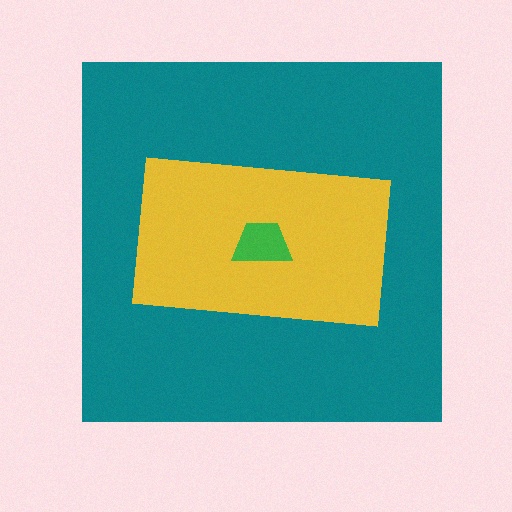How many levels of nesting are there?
3.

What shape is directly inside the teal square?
The yellow rectangle.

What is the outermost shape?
The teal square.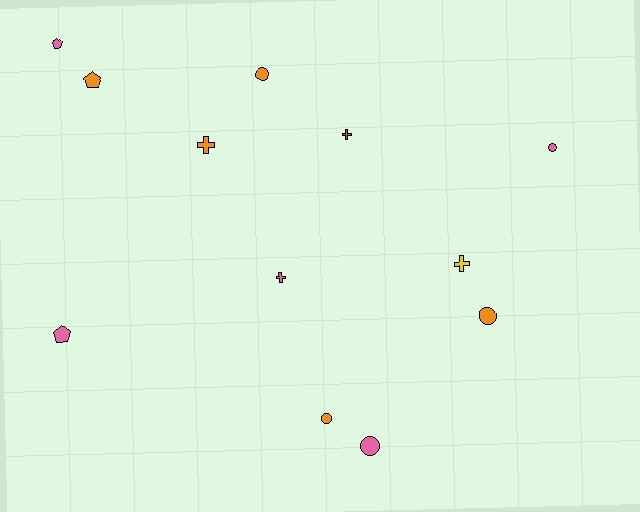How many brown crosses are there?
There is 1 brown cross.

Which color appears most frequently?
Pink, with 5 objects.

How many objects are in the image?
There are 12 objects.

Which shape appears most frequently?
Circle, with 5 objects.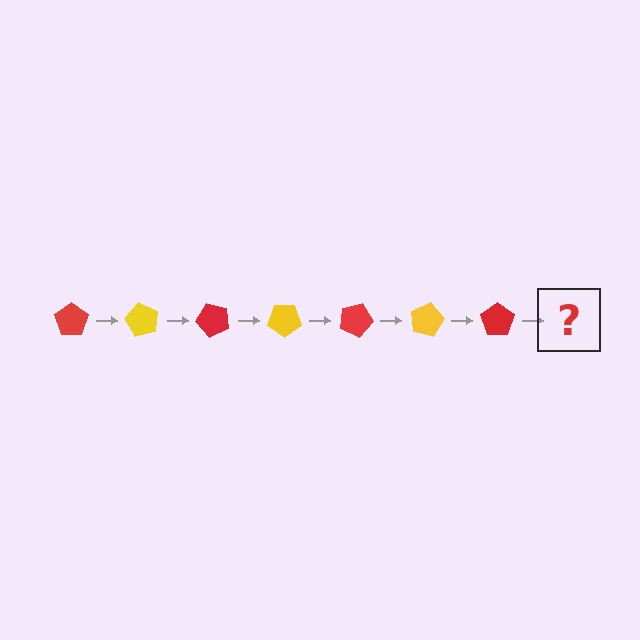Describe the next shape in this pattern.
It should be a yellow pentagon, rotated 420 degrees from the start.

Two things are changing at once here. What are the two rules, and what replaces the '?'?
The two rules are that it rotates 60 degrees each step and the color cycles through red and yellow. The '?' should be a yellow pentagon, rotated 420 degrees from the start.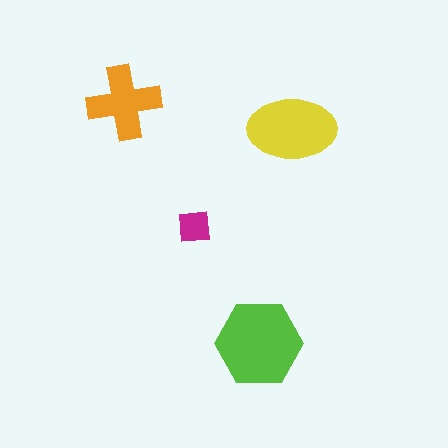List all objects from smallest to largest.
The magenta square, the orange cross, the yellow ellipse, the lime hexagon.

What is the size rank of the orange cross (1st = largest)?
3rd.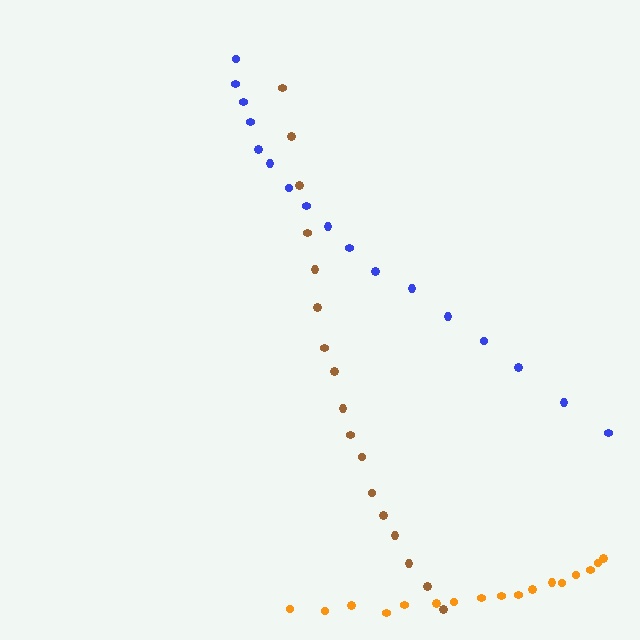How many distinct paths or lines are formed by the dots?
There are 3 distinct paths.